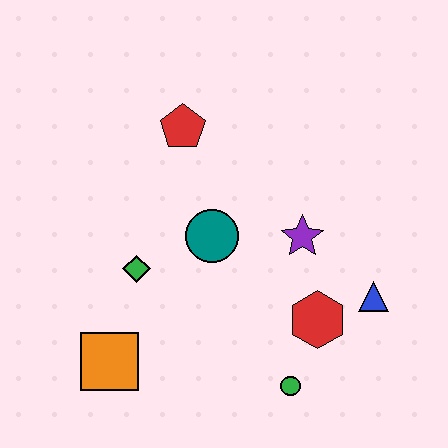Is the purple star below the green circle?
No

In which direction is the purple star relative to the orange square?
The purple star is to the right of the orange square.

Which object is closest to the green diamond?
The teal circle is closest to the green diamond.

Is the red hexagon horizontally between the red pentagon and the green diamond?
No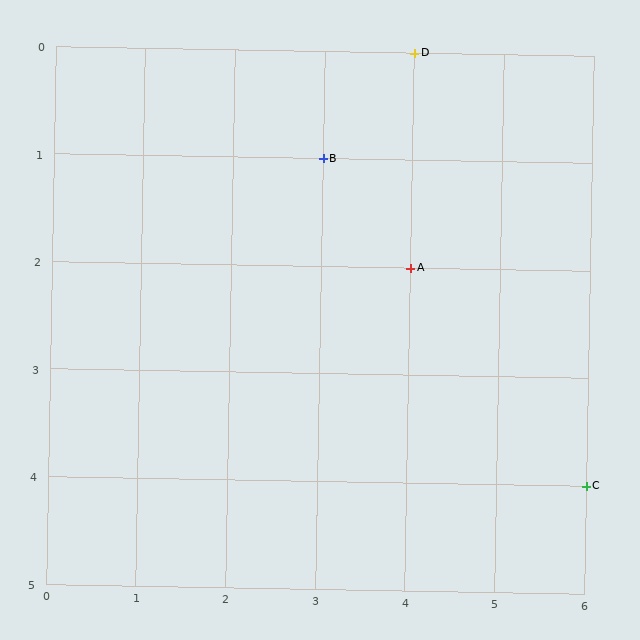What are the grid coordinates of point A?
Point A is at grid coordinates (4, 2).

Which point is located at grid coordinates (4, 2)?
Point A is at (4, 2).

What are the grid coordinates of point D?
Point D is at grid coordinates (4, 0).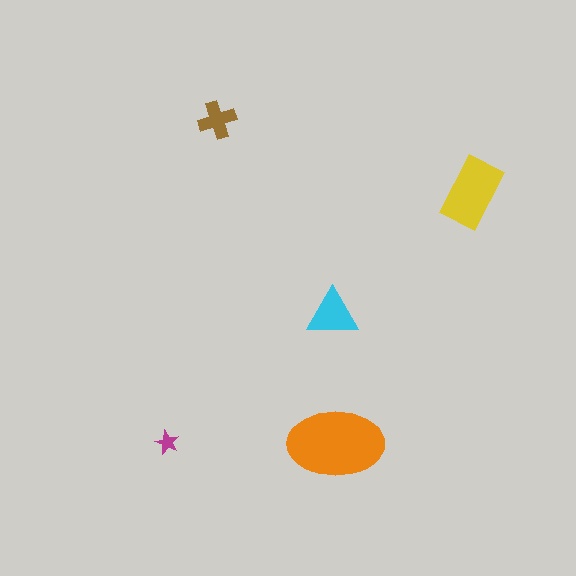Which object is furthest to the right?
The yellow rectangle is rightmost.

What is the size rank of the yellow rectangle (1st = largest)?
2nd.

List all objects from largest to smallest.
The orange ellipse, the yellow rectangle, the cyan triangle, the brown cross, the magenta star.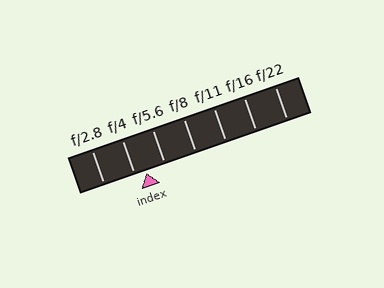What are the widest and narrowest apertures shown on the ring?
The widest aperture shown is f/2.8 and the narrowest is f/22.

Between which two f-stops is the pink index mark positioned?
The index mark is between f/4 and f/5.6.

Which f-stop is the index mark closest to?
The index mark is closest to f/4.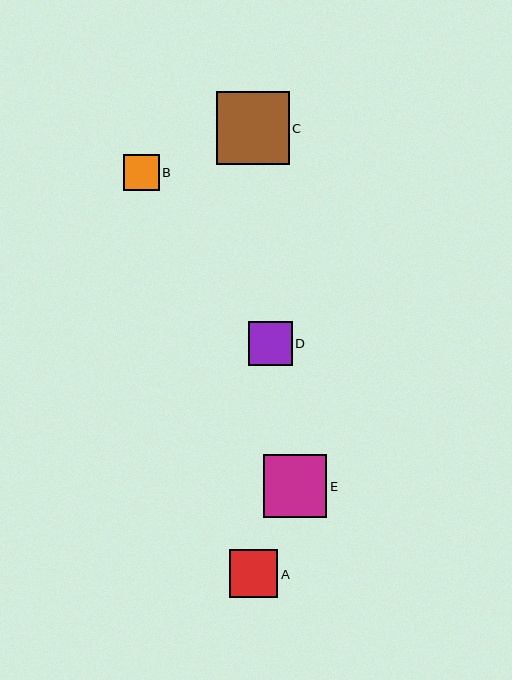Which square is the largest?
Square C is the largest with a size of approximately 73 pixels.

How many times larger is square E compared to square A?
Square E is approximately 1.3 times the size of square A.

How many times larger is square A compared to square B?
Square A is approximately 1.4 times the size of square B.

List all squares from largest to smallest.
From largest to smallest: C, E, A, D, B.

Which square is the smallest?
Square B is the smallest with a size of approximately 35 pixels.